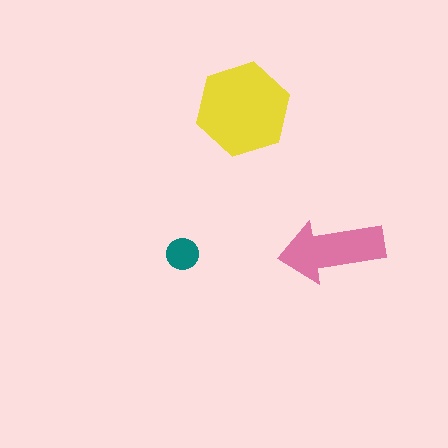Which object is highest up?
The yellow hexagon is topmost.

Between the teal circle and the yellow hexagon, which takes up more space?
The yellow hexagon.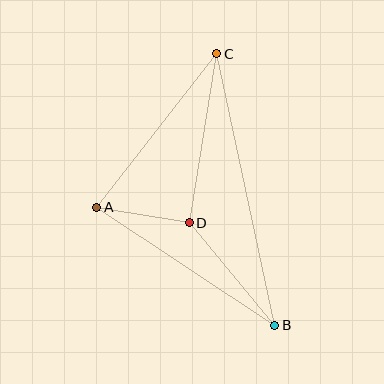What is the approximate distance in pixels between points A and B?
The distance between A and B is approximately 213 pixels.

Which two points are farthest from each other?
Points B and C are farthest from each other.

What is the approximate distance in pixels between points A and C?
The distance between A and C is approximately 195 pixels.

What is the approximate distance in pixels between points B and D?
The distance between B and D is approximately 133 pixels.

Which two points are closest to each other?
Points A and D are closest to each other.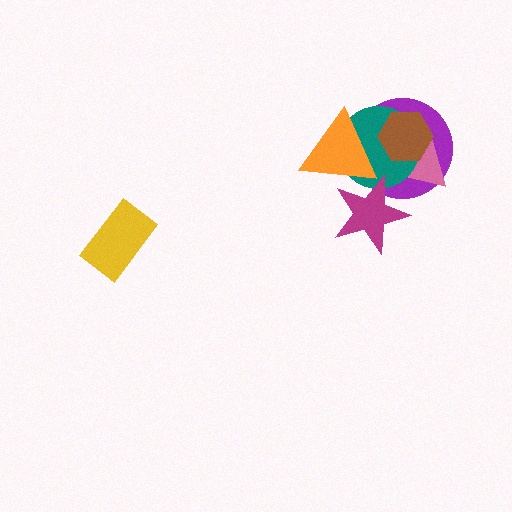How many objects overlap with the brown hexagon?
3 objects overlap with the brown hexagon.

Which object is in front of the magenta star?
The orange triangle is in front of the magenta star.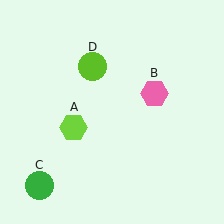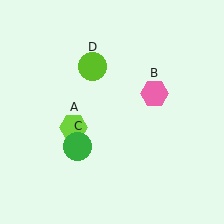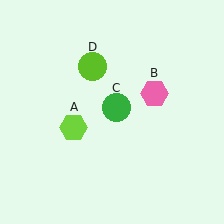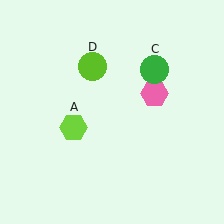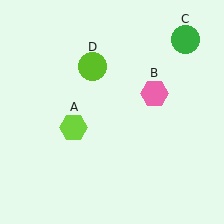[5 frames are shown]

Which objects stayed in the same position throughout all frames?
Lime hexagon (object A) and pink hexagon (object B) and lime circle (object D) remained stationary.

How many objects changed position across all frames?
1 object changed position: green circle (object C).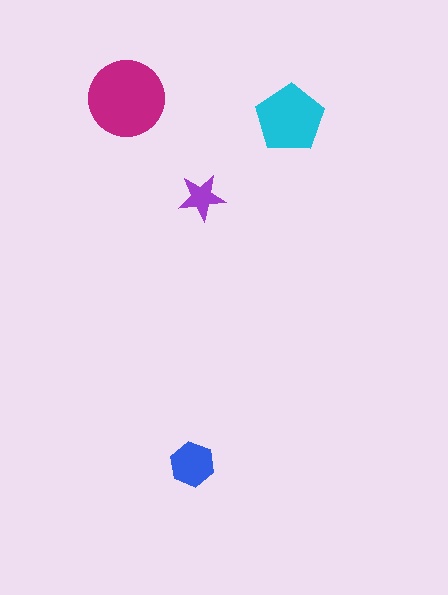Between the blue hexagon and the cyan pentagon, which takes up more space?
The cyan pentagon.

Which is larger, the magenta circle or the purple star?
The magenta circle.